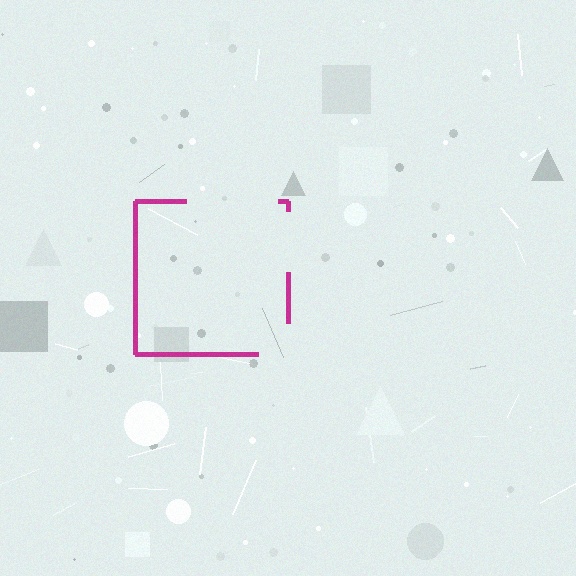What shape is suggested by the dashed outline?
The dashed outline suggests a square.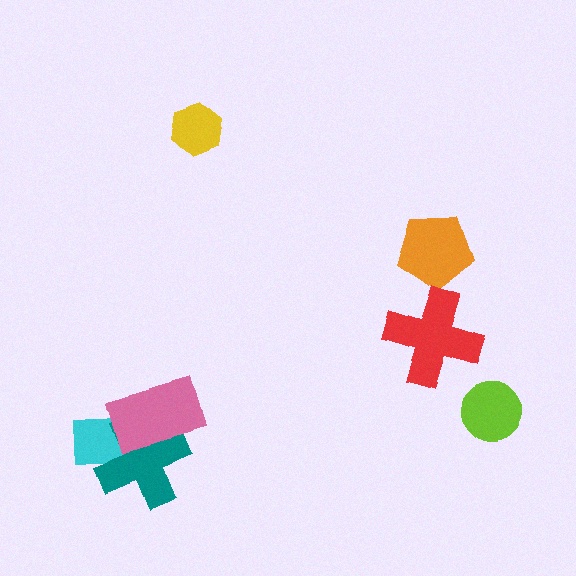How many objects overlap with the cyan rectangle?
2 objects overlap with the cyan rectangle.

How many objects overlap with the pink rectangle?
2 objects overlap with the pink rectangle.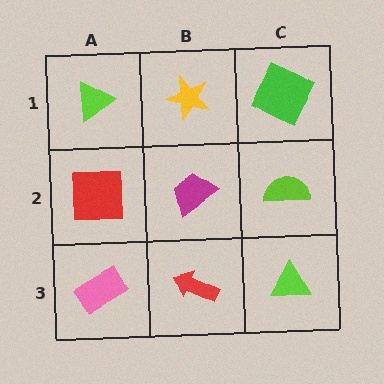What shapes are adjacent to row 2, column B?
A yellow star (row 1, column B), a red arrow (row 3, column B), a red square (row 2, column A), a lime semicircle (row 2, column C).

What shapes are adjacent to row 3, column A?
A red square (row 2, column A), a red arrow (row 3, column B).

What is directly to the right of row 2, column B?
A lime semicircle.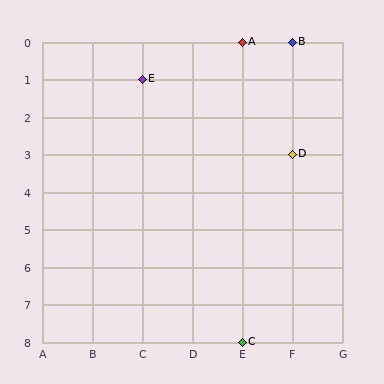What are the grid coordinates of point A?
Point A is at grid coordinates (E, 0).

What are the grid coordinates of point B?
Point B is at grid coordinates (F, 0).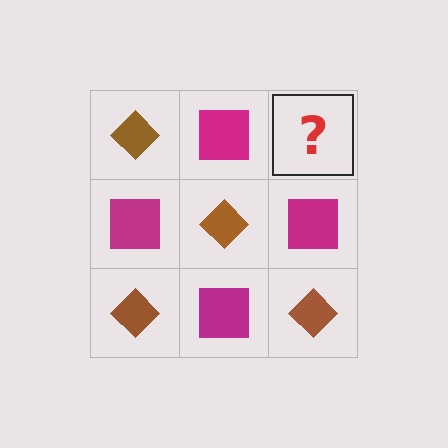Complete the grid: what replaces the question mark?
The question mark should be replaced with a brown diamond.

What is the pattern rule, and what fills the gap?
The rule is that it alternates brown diamond and magenta square in a checkerboard pattern. The gap should be filled with a brown diamond.